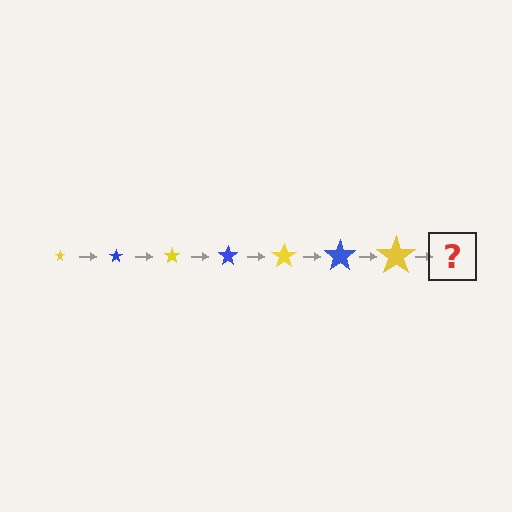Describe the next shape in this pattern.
It should be a blue star, larger than the previous one.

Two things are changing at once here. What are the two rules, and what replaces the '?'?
The two rules are that the star grows larger each step and the color cycles through yellow and blue. The '?' should be a blue star, larger than the previous one.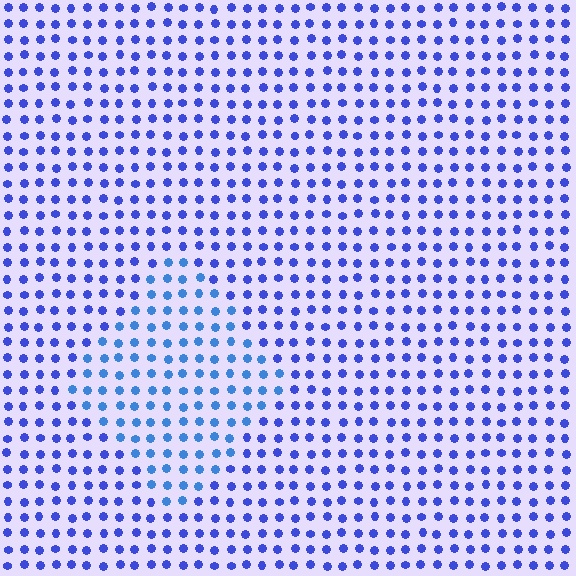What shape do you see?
I see a diamond.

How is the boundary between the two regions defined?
The boundary is defined purely by a slight shift in hue (about 23 degrees). Spacing, size, and orientation are identical on both sides.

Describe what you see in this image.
The image is filled with small blue elements in a uniform arrangement. A diamond-shaped region is visible where the elements are tinted to a slightly different hue, forming a subtle color boundary.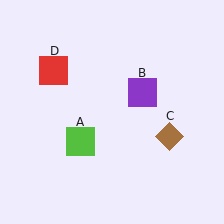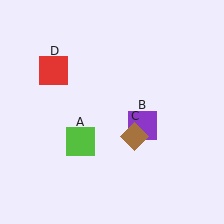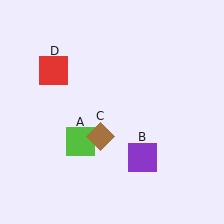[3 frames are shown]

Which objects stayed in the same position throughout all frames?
Lime square (object A) and red square (object D) remained stationary.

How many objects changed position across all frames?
2 objects changed position: purple square (object B), brown diamond (object C).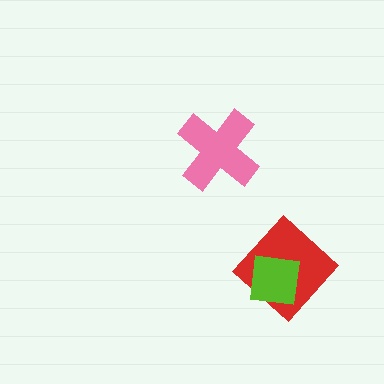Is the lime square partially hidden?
No, no other shape covers it.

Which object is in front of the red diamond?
The lime square is in front of the red diamond.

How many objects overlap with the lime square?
1 object overlaps with the lime square.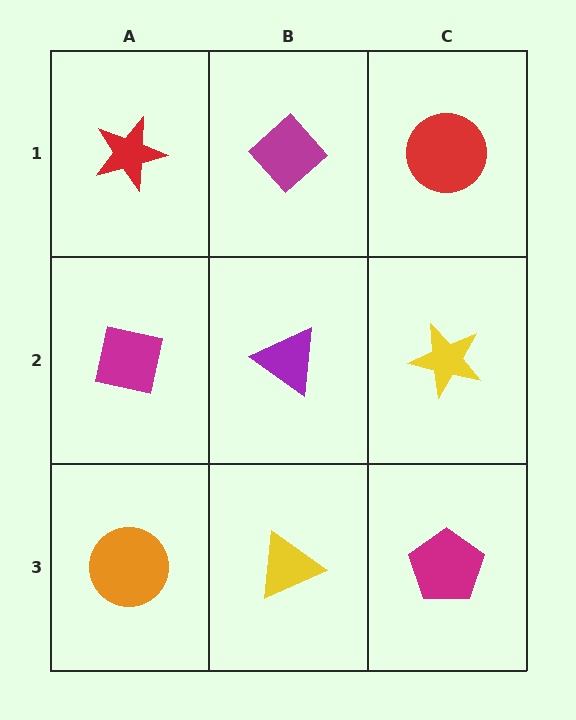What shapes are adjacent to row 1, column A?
A magenta square (row 2, column A), a magenta diamond (row 1, column B).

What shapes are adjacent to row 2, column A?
A red star (row 1, column A), an orange circle (row 3, column A), a purple triangle (row 2, column B).